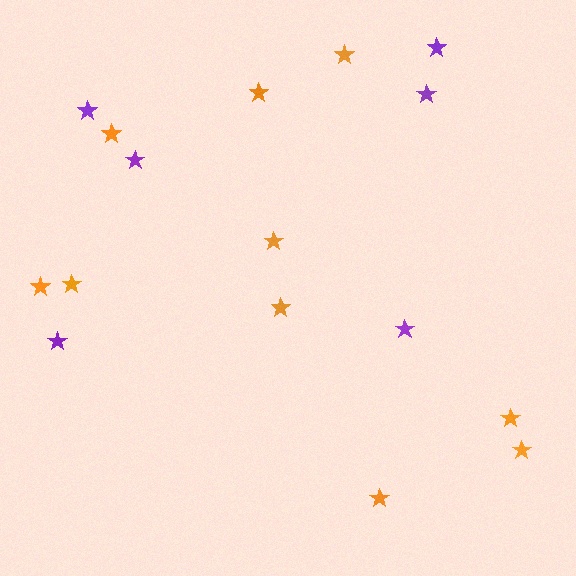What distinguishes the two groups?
There are 2 groups: one group of purple stars (6) and one group of orange stars (10).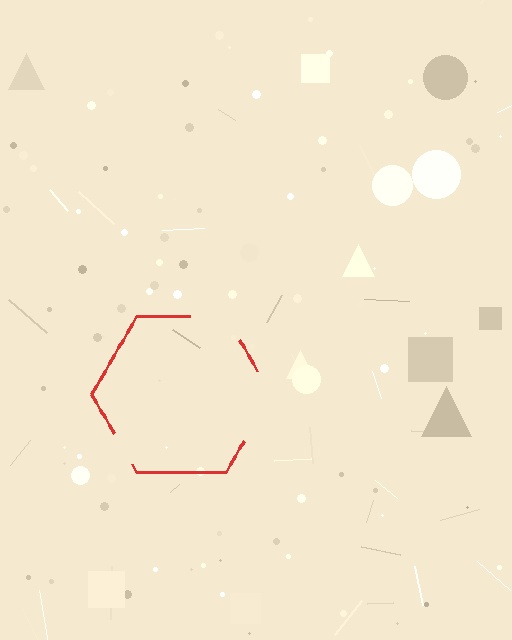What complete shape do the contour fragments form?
The contour fragments form a hexagon.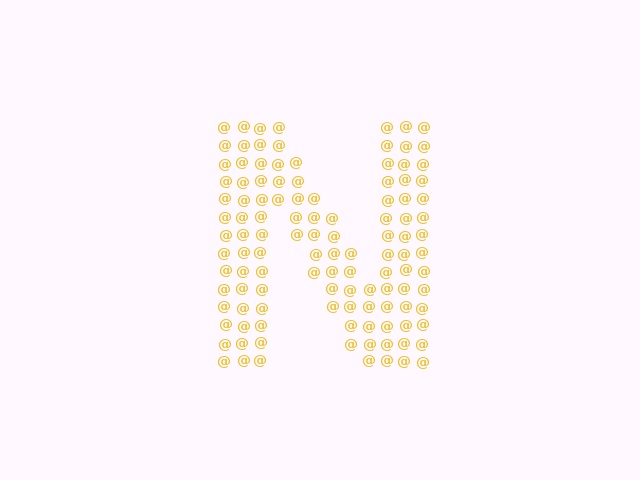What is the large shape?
The large shape is the letter N.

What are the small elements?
The small elements are at signs.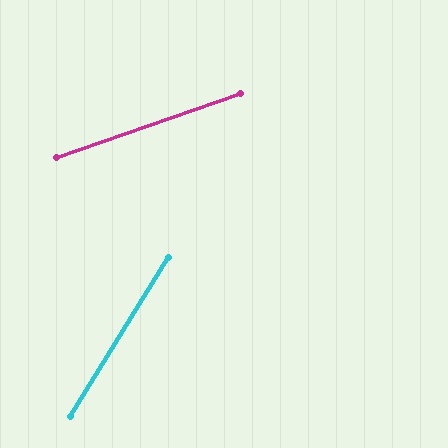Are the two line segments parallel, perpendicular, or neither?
Neither parallel nor perpendicular — they differ by about 39°.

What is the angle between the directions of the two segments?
Approximately 39 degrees.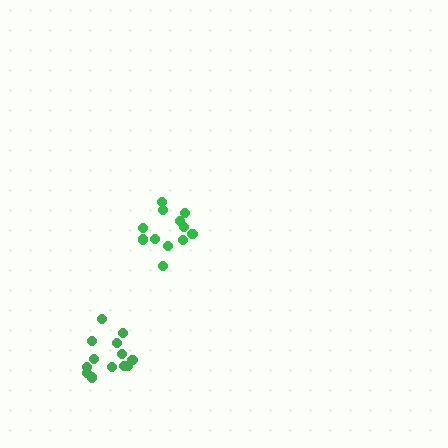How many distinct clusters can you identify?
There are 2 distinct clusters.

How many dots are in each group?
Group 1: 13 dots, Group 2: 12 dots (25 total).